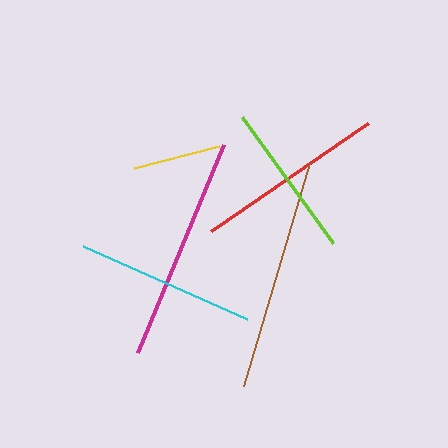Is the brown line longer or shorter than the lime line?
The brown line is longer than the lime line.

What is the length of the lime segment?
The lime segment is approximately 156 pixels long.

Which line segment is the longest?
The brown line is the longest at approximately 233 pixels.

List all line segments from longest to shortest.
From longest to shortest: brown, magenta, red, cyan, lime, yellow.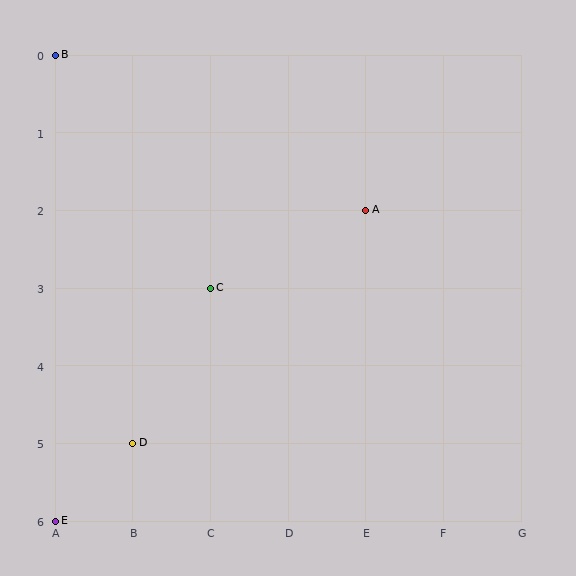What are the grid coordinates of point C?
Point C is at grid coordinates (C, 3).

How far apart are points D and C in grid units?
Points D and C are 1 column and 2 rows apart (about 2.2 grid units diagonally).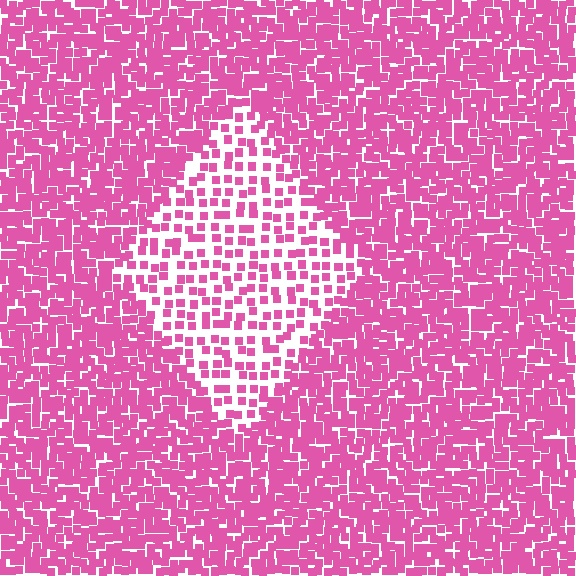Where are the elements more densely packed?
The elements are more densely packed outside the diamond boundary.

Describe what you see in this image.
The image contains small pink elements arranged at two different densities. A diamond-shaped region is visible where the elements are less densely packed than the surrounding area.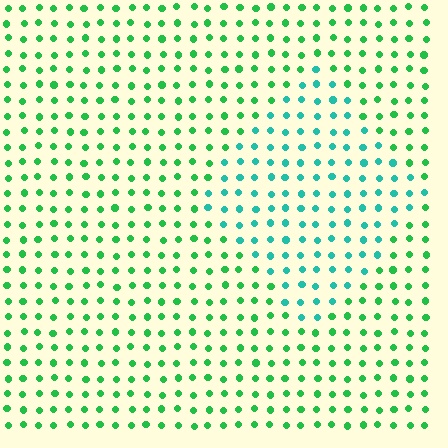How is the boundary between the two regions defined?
The boundary is defined purely by a slight shift in hue (about 37 degrees). Spacing, size, and orientation are identical on both sides.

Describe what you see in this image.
The image is filled with small green elements in a uniform arrangement. A diamond-shaped region is visible where the elements are tinted to a slightly different hue, forming a subtle color boundary.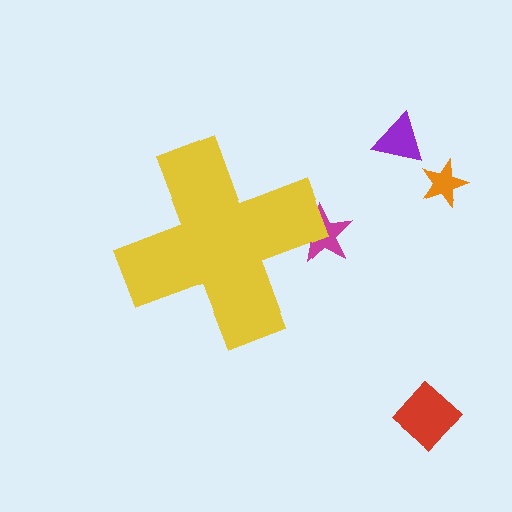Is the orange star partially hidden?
No, the orange star is fully visible.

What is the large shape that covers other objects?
A yellow cross.